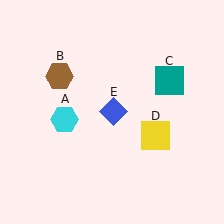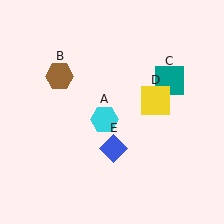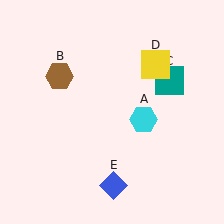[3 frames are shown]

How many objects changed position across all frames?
3 objects changed position: cyan hexagon (object A), yellow square (object D), blue diamond (object E).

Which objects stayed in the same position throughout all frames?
Brown hexagon (object B) and teal square (object C) remained stationary.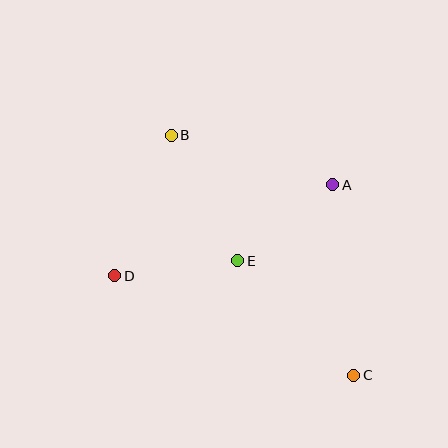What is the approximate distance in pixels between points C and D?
The distance between C and D is approximately 259 pixels.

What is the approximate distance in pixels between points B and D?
The distance between B and D is approximately 152 pixels.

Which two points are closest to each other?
Points A and E are closest to each other.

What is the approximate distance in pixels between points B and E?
The distance between B and E is approximately 142 pixels.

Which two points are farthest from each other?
Points B and C are farthest from each other.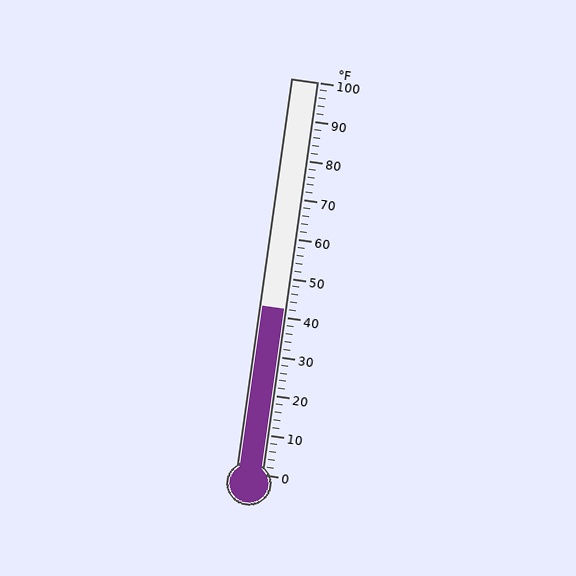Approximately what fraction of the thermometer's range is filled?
The thermometer is filled to approximately 40% of its range.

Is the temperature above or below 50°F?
The temperature is below 50°F.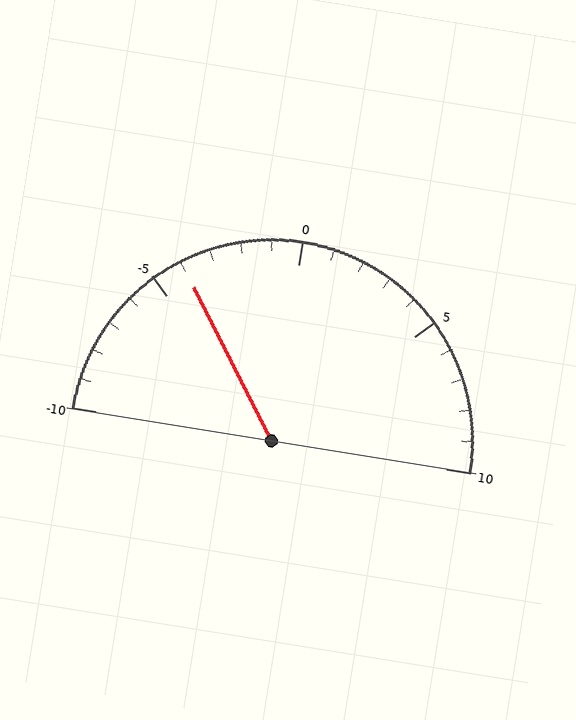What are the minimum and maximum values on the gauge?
The gauge ranges from -10 to 10.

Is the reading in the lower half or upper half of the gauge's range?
The reading is in the lower half of the range (-10 to 10).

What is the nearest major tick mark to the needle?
The nearest major tick mark is -5.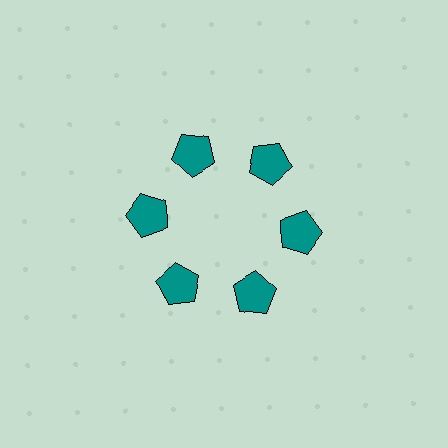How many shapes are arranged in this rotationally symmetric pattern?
There are 6 shapes, arranged in 6 groups of 1.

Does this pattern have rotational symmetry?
Yes, this pattern has 6-fold rotational symmetry. It looks the same after rotating 60 degrees around the center.